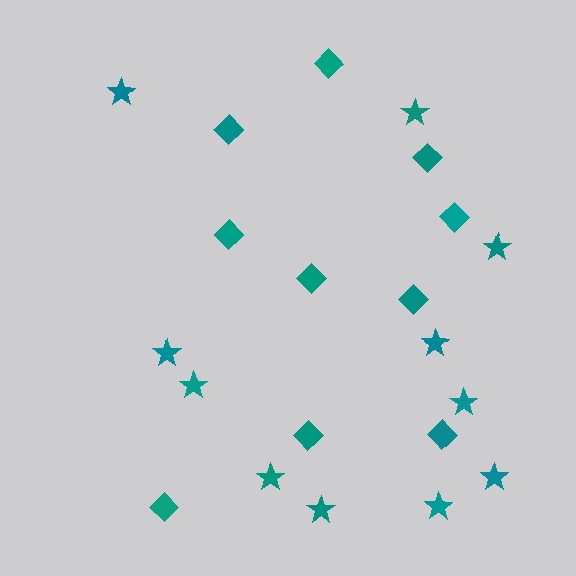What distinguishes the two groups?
There are 2 groups: one group of diamonds (10) and one group of stars (11).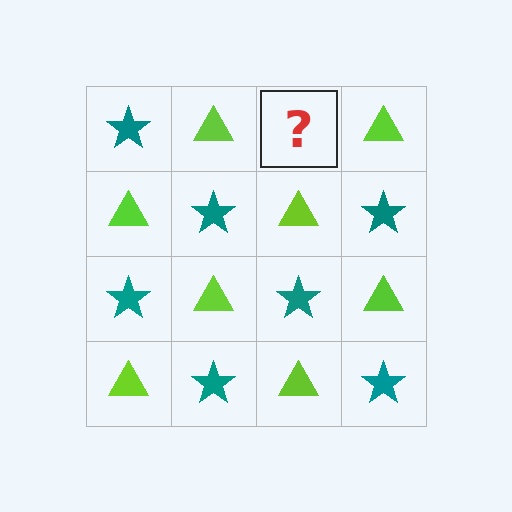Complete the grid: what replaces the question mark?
The question mark should be replaced with a teal star.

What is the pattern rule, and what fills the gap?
The rule is that it alternates teal star and lime triangle in a checkerboard pattern. The gap should be filled with a teal star.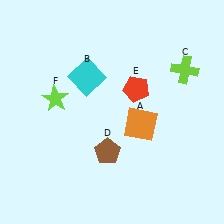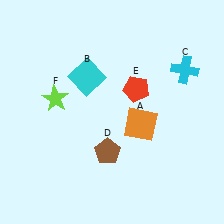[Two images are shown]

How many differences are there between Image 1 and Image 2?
There is 1 difference between the two images.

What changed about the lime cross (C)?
In Image 1, C is lime. In Image 2, it changed to cyan.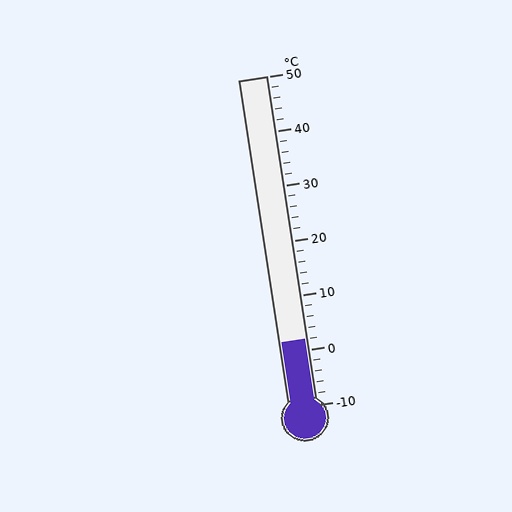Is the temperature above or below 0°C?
The temperature is above 0°C.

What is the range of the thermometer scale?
The thermometer scale ranges from -10°C to 50°C.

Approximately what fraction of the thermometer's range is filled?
The thermometer is filled to approximately 20% of its range.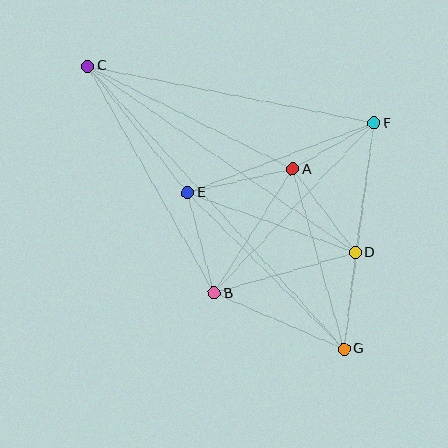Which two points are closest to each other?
Points A and F are closest to each other.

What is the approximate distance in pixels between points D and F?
The distance between D and F is approximately 131 pixels.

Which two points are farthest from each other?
Points C and G are farthest from each other.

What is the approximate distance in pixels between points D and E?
The distance between D and E is approximately 178 pixels.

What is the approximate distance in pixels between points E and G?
The distance between E and G is approximately 221 pixels.